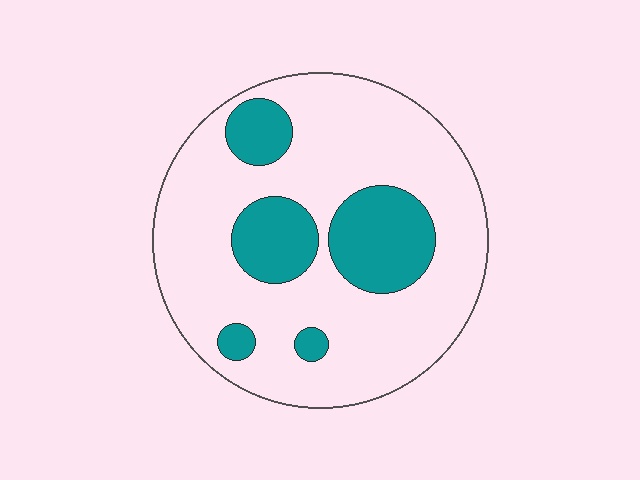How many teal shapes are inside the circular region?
5.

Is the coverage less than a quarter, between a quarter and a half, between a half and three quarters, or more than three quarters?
Less than a quarter.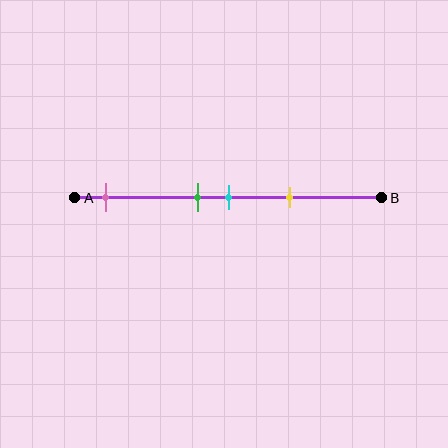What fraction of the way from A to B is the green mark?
The green mark is approximately 40% (0.4) of the way from A to B.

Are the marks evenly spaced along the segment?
No, the marks are not evenly spaced.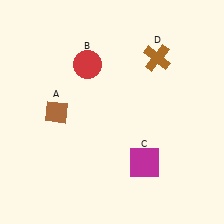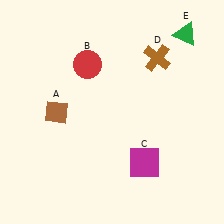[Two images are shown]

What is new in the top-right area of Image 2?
A green triangle (E) was added in the top-right area of Image 2.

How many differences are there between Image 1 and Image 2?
There is 1 difference between the two images.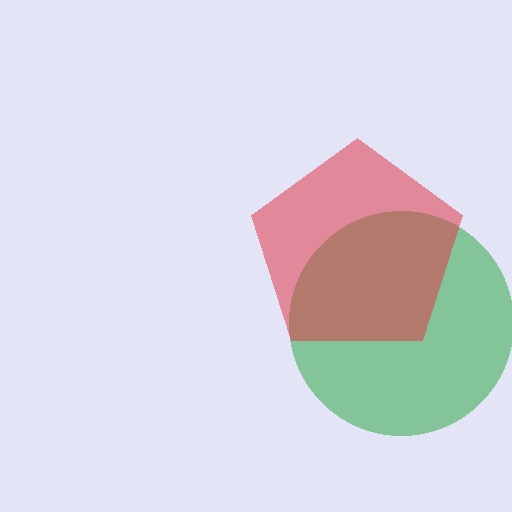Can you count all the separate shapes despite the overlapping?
Yes, there are 2 separate shapes.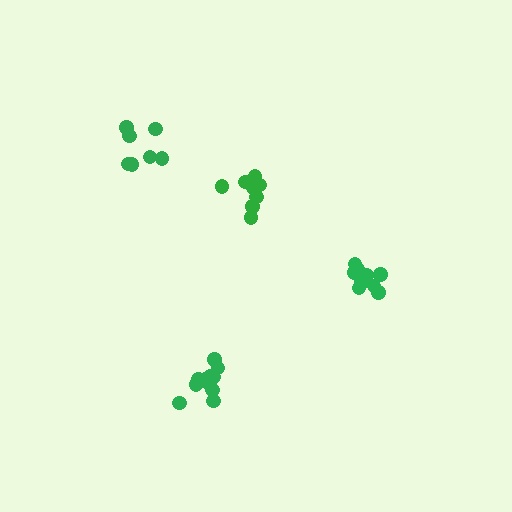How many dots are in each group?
Group 1: 8 dots, Group 2: 10 dots, Group 3: 12 dots, Group 4: 7 dots (37 total).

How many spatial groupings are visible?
There are 4 spatial groupings.